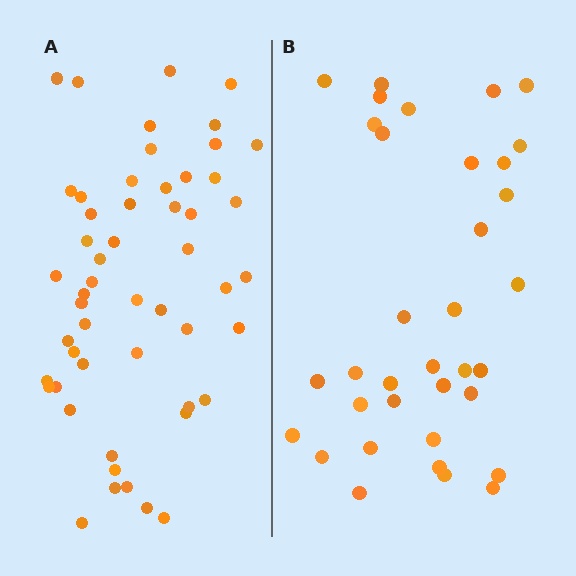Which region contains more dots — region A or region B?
Region A (the left region) has more dots.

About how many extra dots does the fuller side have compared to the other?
Region A has approximately 20 more dots than region B.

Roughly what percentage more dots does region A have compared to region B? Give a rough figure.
About 50% more.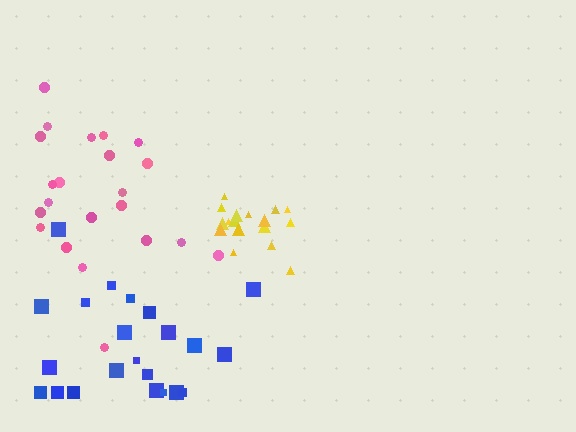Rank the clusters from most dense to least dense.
yellow, pink, blue.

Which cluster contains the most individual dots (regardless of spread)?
Pink (23).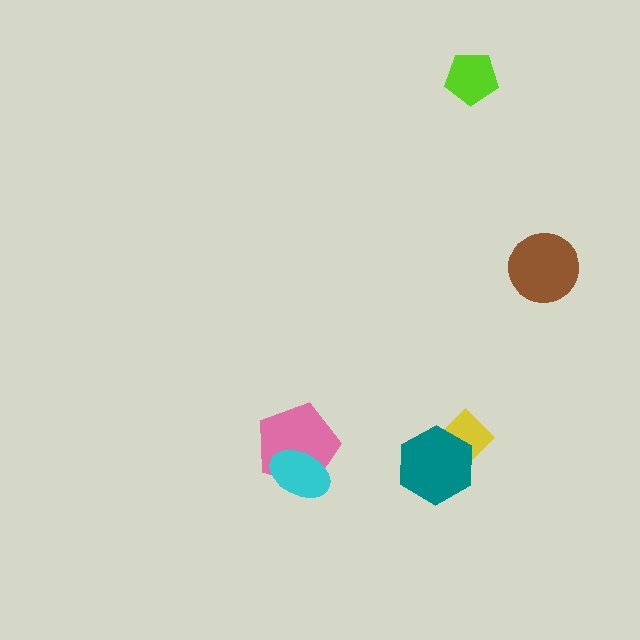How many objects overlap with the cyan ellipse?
1 object overlaps with the cyan ellipse.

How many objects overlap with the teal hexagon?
1 object overlaps with the teal hexagon.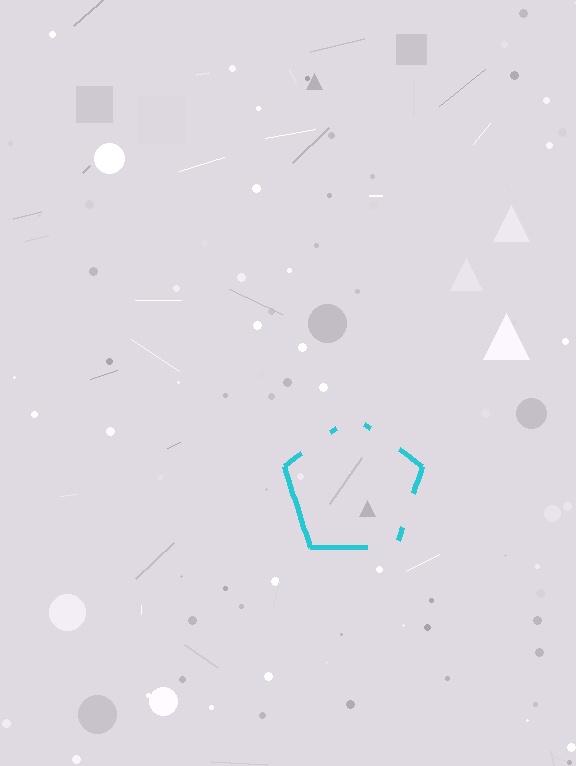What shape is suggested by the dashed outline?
The dashed outline suggests a pentagon.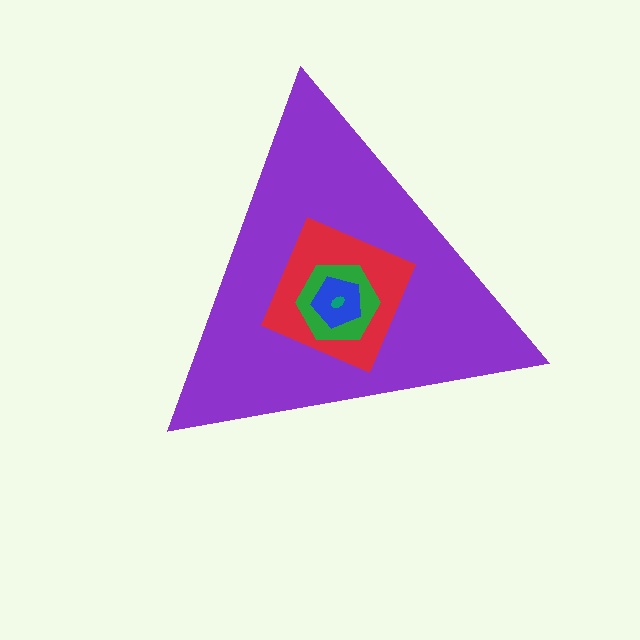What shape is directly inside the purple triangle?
The red square.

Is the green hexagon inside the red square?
Yes.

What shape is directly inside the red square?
The green hexagon.